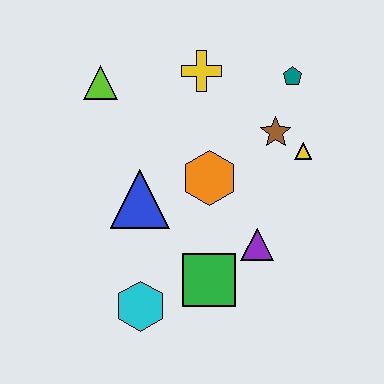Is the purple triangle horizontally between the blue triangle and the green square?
No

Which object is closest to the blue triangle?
The orange hexagon is closest to the blue triangle.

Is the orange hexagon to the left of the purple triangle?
Yes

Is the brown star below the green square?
No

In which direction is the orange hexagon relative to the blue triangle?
The orange hexagon is to the right of the blue triangle.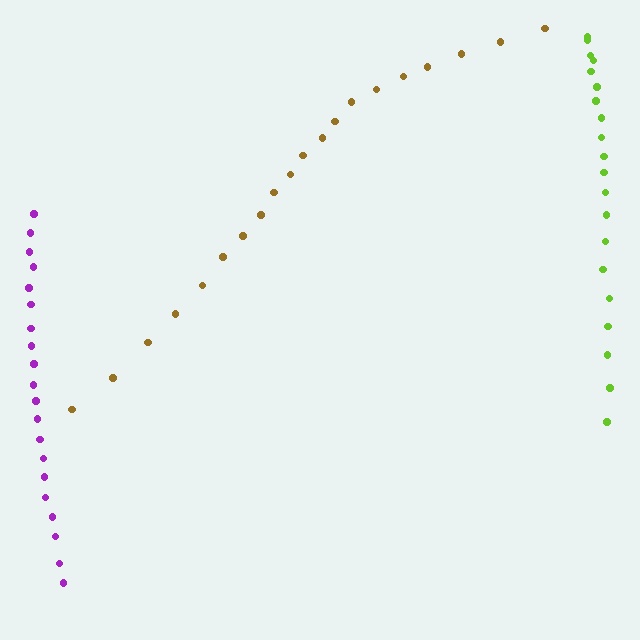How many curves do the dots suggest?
There are 3 distinct paths.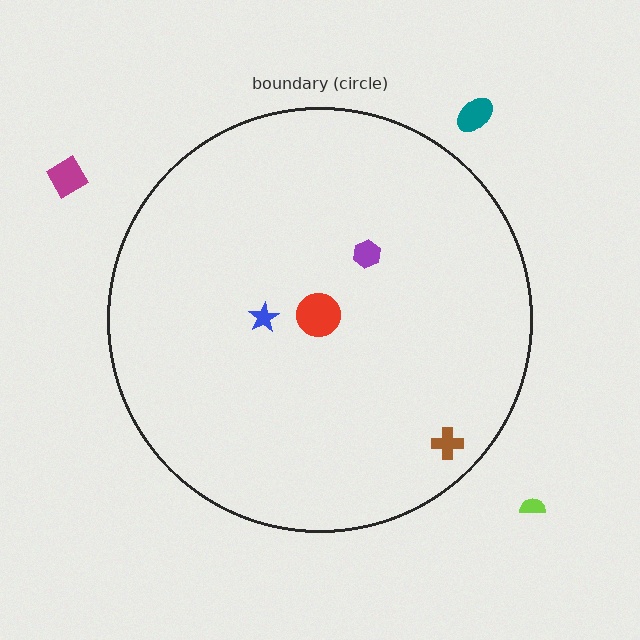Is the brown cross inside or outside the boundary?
Inside.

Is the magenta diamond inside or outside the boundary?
Outside.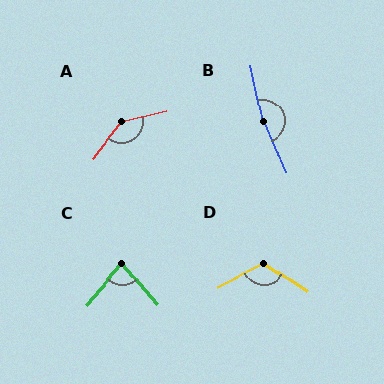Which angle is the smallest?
C, at approximately 81 degrees.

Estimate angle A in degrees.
Approximately 141 degrees.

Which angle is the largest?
B, at approximately 168 degrees.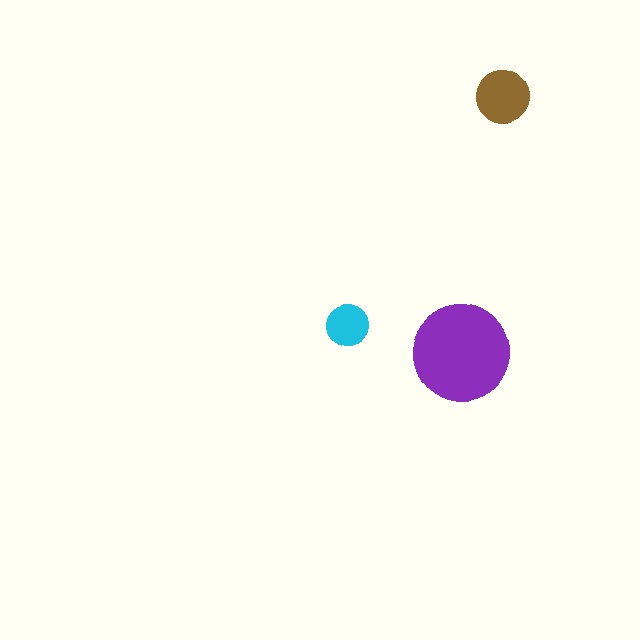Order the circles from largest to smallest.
the purple one, the brown one, the cyan one.